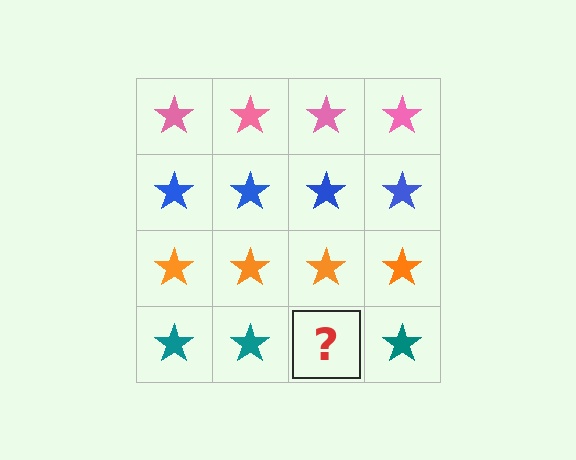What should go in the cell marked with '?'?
The missing cell should contain a teal star.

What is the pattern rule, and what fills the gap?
The rule is that each row has a consistent color. The gap should be filled with a teal star.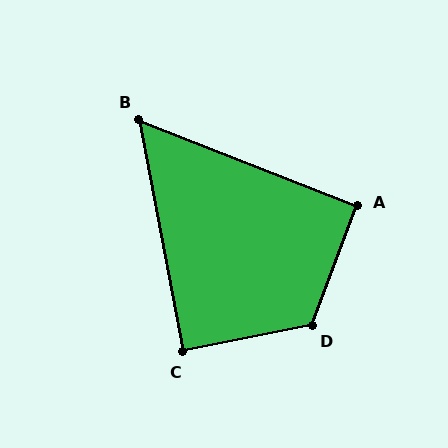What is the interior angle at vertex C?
Approximately 89 degrees (approximately right).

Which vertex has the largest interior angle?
D, at approximately 122 degrees.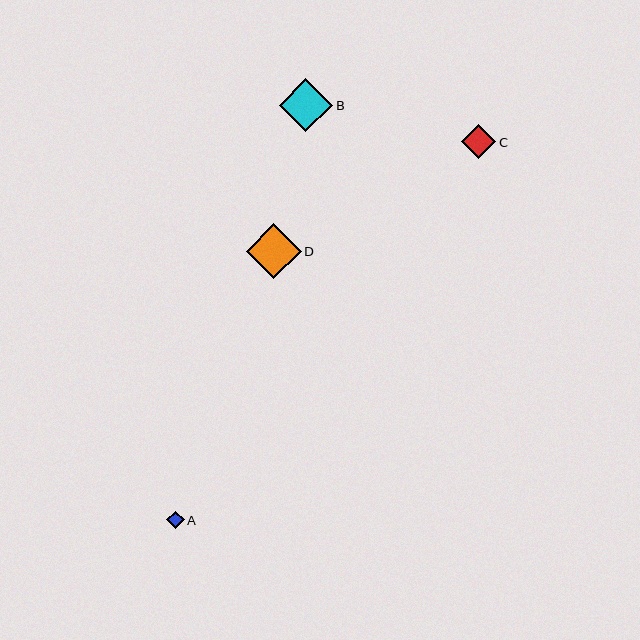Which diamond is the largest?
Diamond D is the largest with a size of approximately 55 pixels.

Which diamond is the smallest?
Diamond A is the smallest with a size of approximately 17 pixels.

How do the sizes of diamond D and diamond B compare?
Diamond D and diamond B are approximately the same size.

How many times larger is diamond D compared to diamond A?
Diamond D is approximately 3.2 times the size of diamond A.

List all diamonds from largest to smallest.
From largest to smallest: D, B, C, A.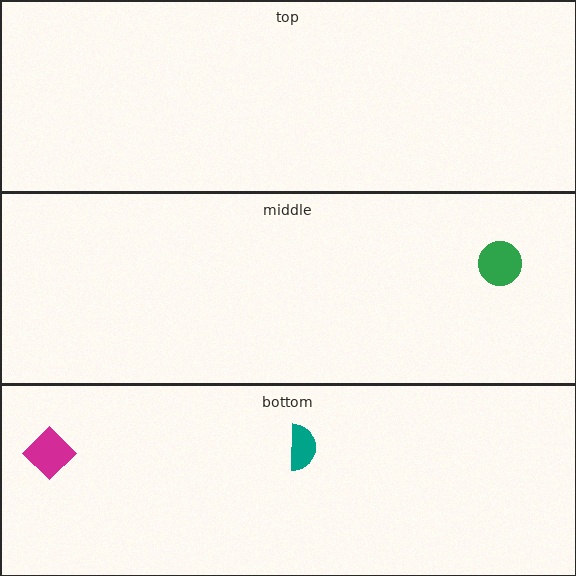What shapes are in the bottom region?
The magenta diamond, the teal semicircle.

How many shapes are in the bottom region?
2.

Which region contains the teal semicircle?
The bottom region.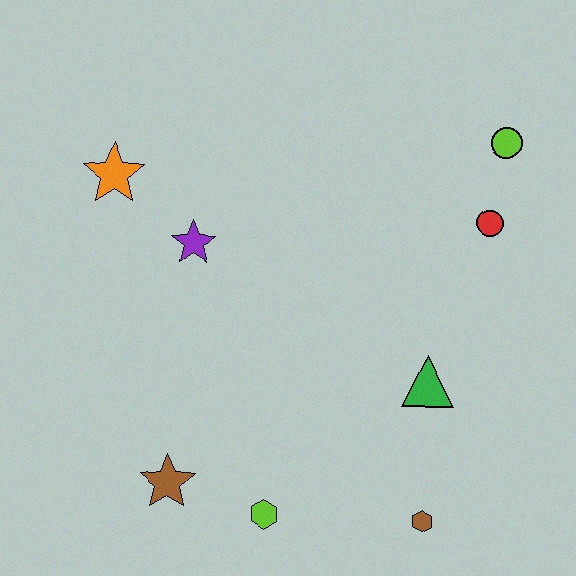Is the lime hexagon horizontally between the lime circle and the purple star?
Yes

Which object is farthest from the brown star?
The lime circle is farthest from the brown star.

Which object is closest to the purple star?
The orange star is closest to the purple star.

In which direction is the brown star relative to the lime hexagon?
The brown star is to the left of the lime hexagon.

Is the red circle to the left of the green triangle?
No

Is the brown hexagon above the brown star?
No